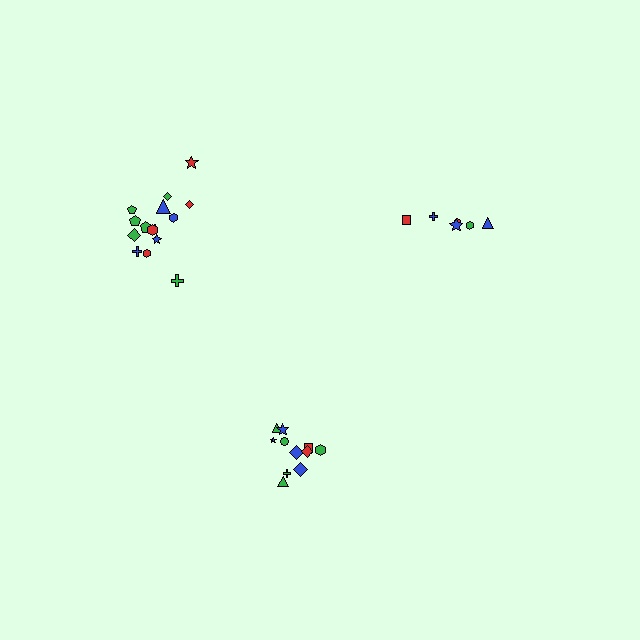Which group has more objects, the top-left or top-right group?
The top-left group.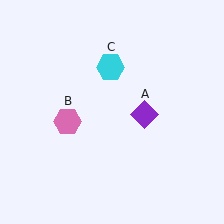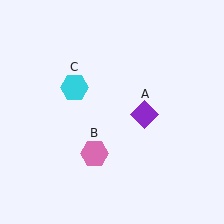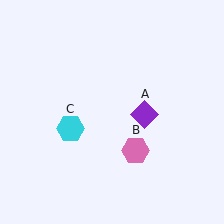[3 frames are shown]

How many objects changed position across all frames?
2 objects changed position: pink hexagon (object B), cyan hexagon (object C).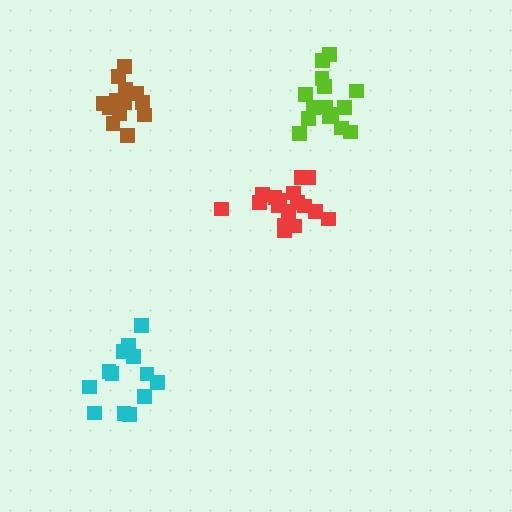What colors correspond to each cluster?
The clusters are colored: cyan, lime, red, brown.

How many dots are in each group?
Group 1: 13 dots, Group 2: 15 dots, Group 3: 17 dots, Group 4: 13 dots (58 total).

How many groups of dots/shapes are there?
There are 4 groups.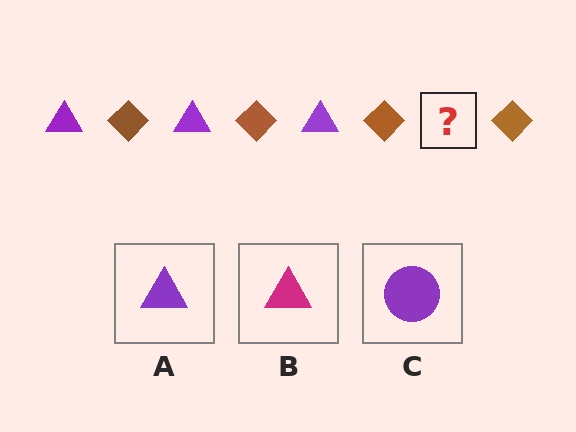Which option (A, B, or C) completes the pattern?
A.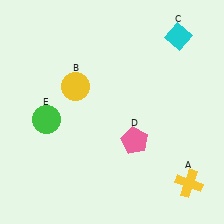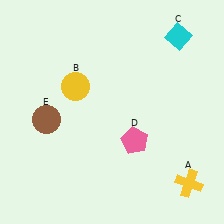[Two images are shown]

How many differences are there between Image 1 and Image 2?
There is 1 difference between the two images.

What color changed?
The circle (E) changed from green in Image 1 to brown in Image 2.